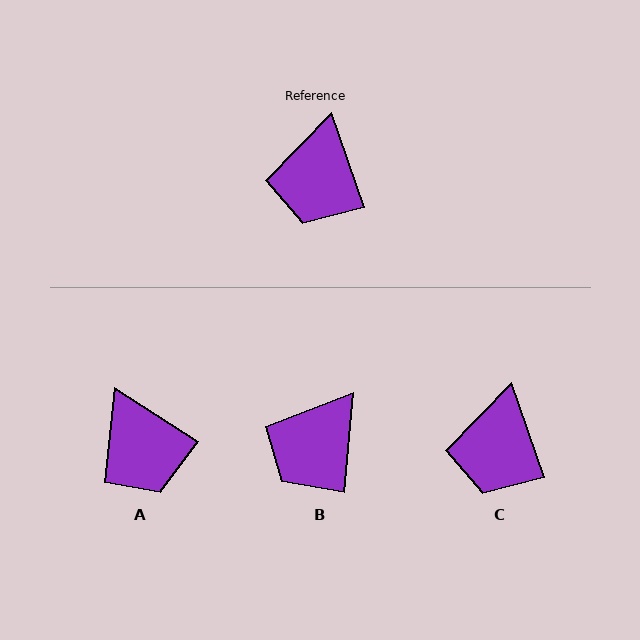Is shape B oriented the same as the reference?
No, it is off by about 24 degrees.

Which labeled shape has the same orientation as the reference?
C.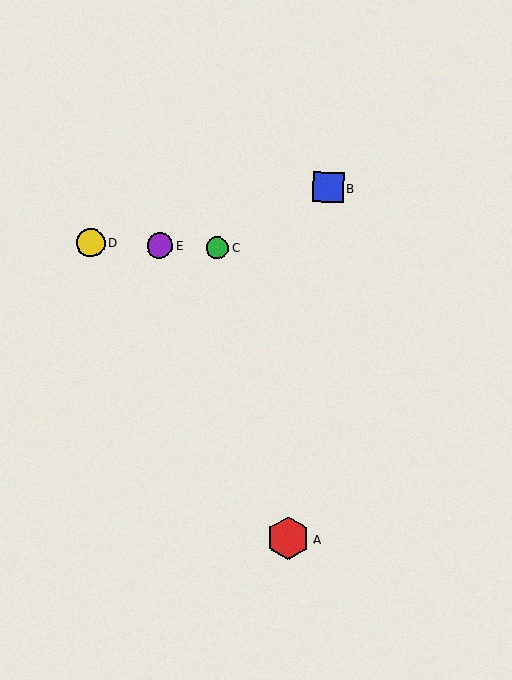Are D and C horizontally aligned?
Yes, both are at y≈243.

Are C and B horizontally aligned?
No, C is at y≈248 and B is at y≈187.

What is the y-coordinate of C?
Object C is at y≈248.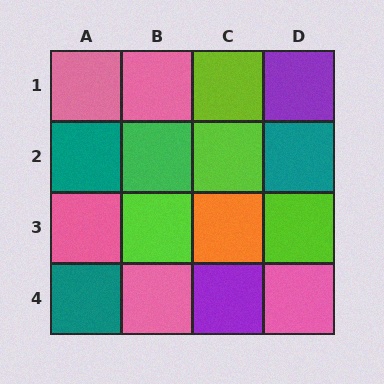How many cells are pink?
5 cells are pink.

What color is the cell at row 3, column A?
Pink.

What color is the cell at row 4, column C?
Purple.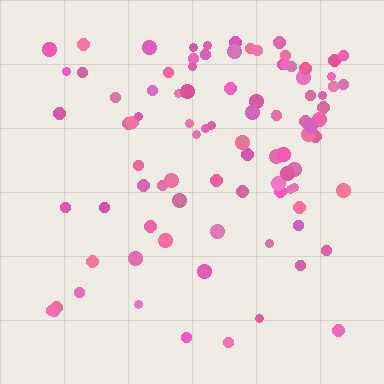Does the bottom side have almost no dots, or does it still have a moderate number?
Still a moderate number, just noticeably fewer than the top.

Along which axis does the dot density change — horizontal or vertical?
Vertical.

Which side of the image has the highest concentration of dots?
The top.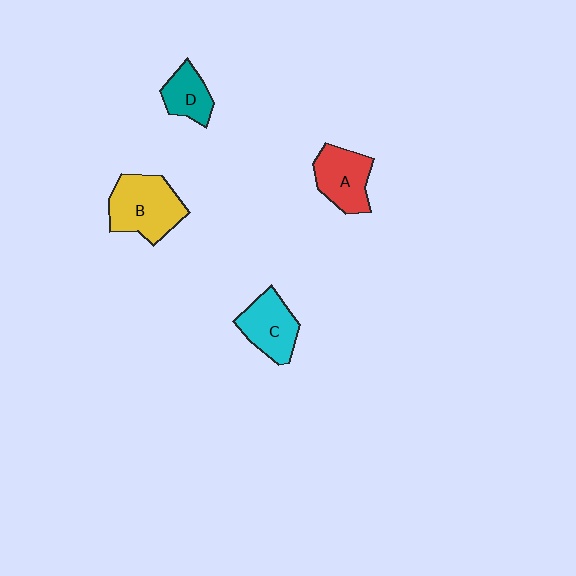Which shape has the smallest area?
Shape D (teal).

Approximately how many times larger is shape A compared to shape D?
Approximately 1.4 times.